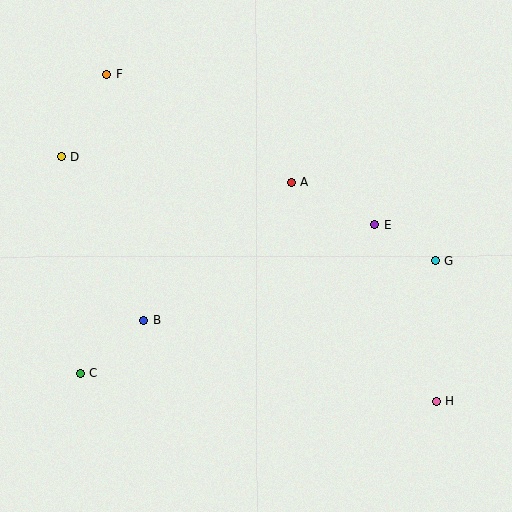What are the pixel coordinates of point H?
Point H is at (437, 401).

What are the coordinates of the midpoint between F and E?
The midpoint between F and E is at (241, 150).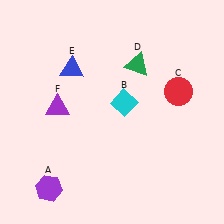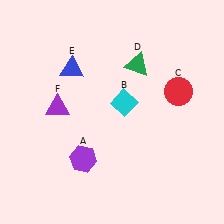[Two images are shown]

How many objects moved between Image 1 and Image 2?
1 object moved between the two images.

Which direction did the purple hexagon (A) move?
The purple hexagon (A) moved right.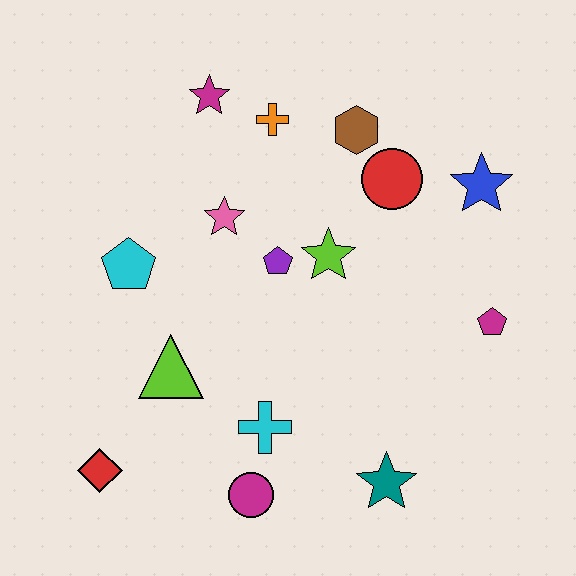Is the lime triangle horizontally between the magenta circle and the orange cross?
No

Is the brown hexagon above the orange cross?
No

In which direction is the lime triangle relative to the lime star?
The lime triangle is to the left of the lime star.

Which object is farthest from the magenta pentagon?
The red diamond is farthest from the magenta pentagon.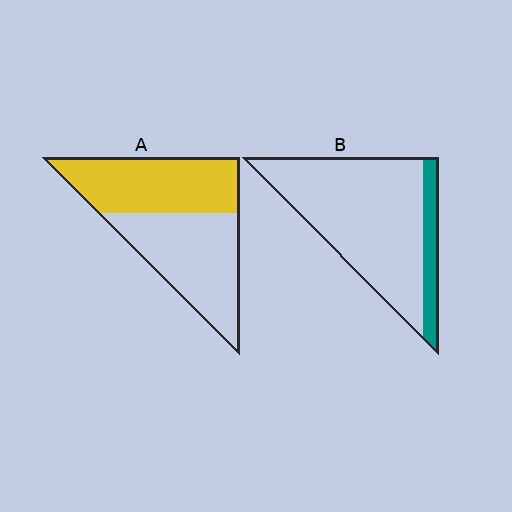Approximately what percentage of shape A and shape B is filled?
A is approximately 50% and B is approximately 15%.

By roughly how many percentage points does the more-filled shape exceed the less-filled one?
By roughly 35 percentage points (A over B).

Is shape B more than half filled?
No.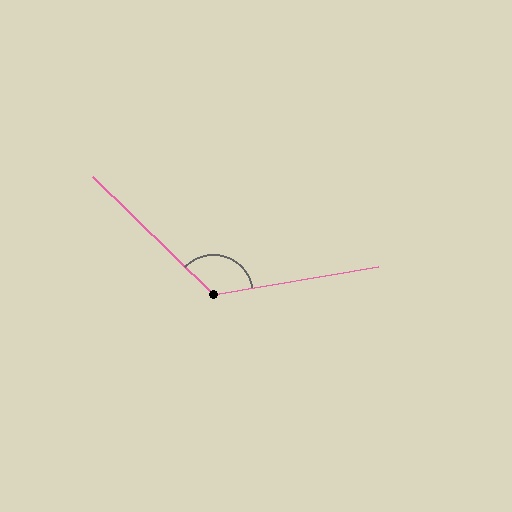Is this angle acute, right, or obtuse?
It is obtuse.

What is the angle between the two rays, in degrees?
Approximately 126 degrees.